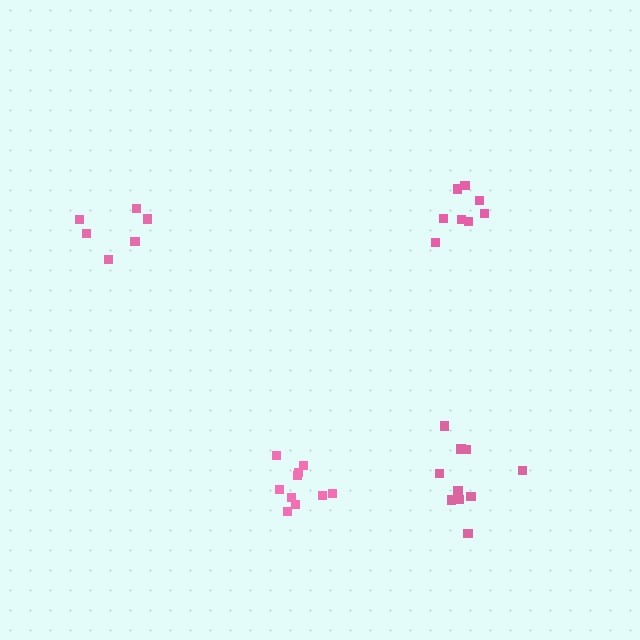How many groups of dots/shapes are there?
There are 4 groups.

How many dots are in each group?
Group 1: 8 dots, Group 2: 10 dots, Group 3: 6 dots, Group 4: 10 dots (34 total).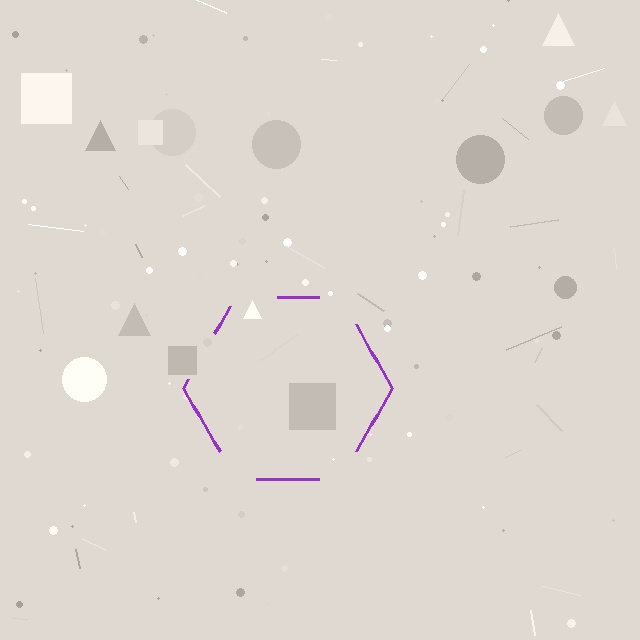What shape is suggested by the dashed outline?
The dashed outline suggests a hexagon.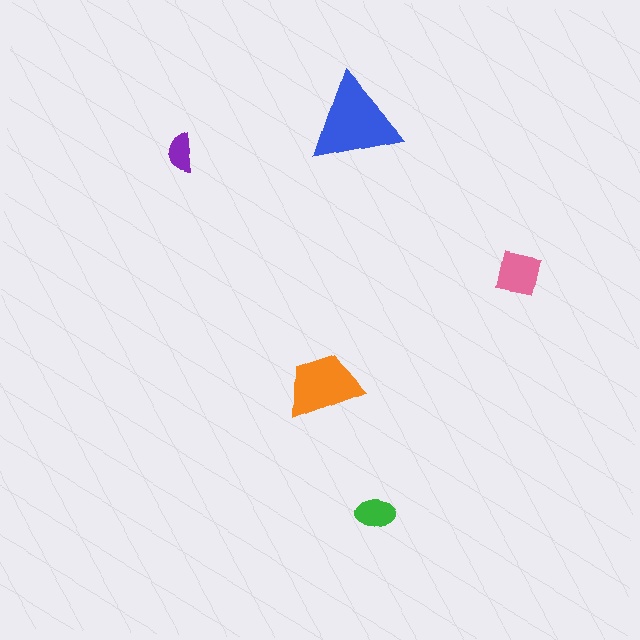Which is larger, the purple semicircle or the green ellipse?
The green ellipse.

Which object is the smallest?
The purple semicircle.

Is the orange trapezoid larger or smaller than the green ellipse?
Larger.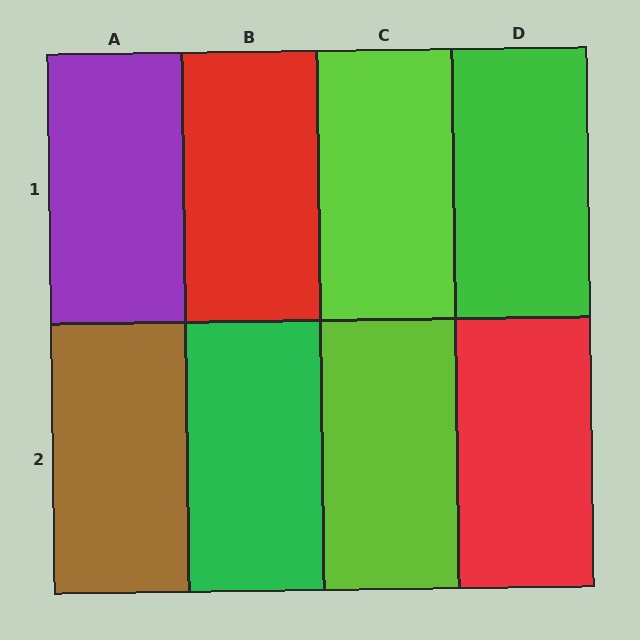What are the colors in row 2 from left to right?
Brown, green, lime, red.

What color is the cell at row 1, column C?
Lime.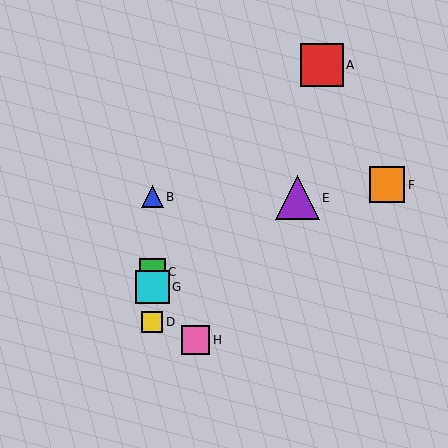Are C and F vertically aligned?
No, C is at x≈152 and F is at x≈387.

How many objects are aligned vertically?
4 objects (B, C, D, G) are aligned vertically.